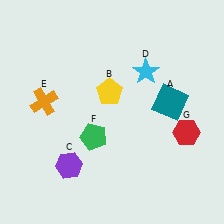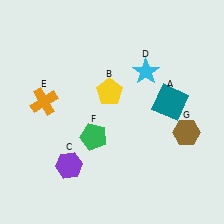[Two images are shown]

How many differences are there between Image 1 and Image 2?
There is 1 difference between the two images.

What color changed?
The hexagon (G) changed from red in Image 1 to brown in Image 2.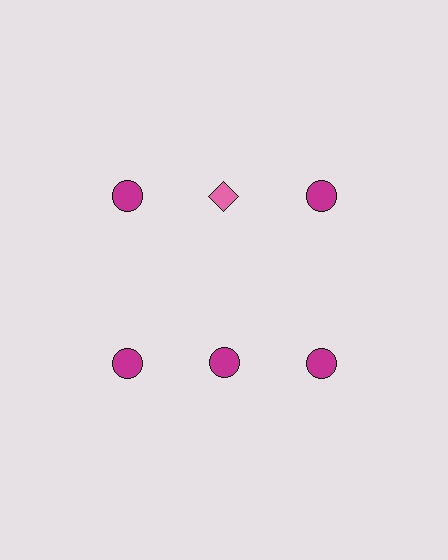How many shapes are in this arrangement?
There are 6 shapes arranged in a grid pattern.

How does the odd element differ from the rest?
It differs in both color (pink instead of magenta) and shape (diamond instead of circle).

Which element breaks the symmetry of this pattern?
The pink diamond in the top row, second from left column breaks the symmetry. All other shapes are magenta circles.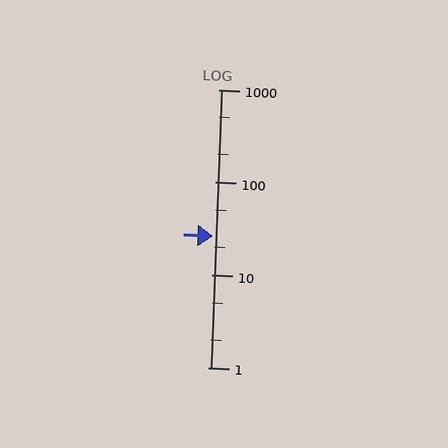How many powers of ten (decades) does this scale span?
The scale spans 3 decades, from 1 to 1000.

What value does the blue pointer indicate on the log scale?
The pointer indicates approximately 26.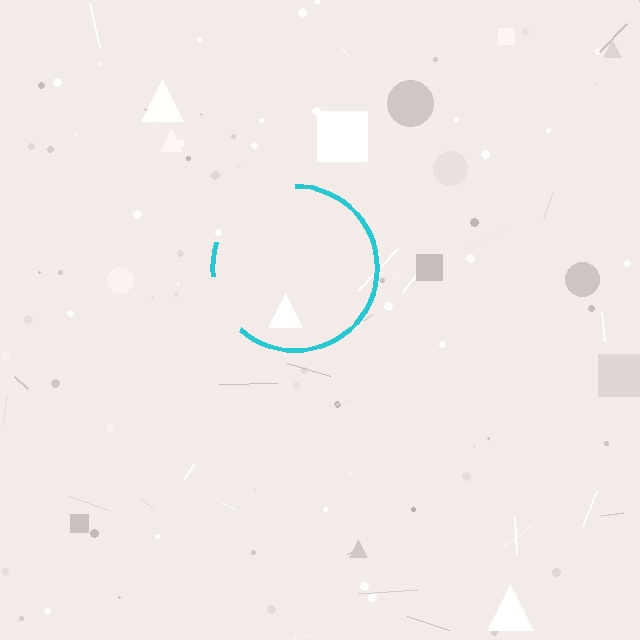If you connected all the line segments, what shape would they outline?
They would outline a circle.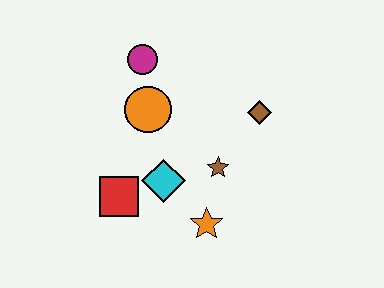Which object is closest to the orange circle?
The magenta circle is closest to the orange circle.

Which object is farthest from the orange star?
The magenta circle is farthest from the orange star.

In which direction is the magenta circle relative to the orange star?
The magenta circle is above the orange star.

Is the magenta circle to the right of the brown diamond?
No